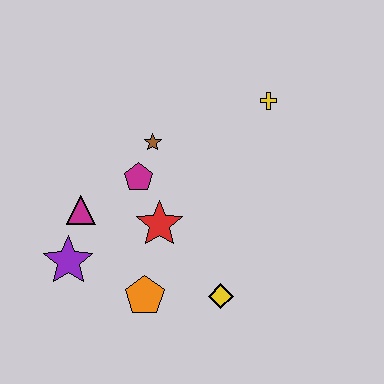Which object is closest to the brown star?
The magenta pentagon is closest to the brown star.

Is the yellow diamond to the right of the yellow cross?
No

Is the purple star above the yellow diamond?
Yes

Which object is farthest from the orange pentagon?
The yellow cross is farthest from the orange pentagon.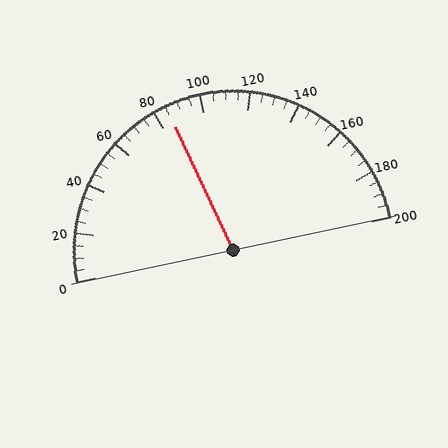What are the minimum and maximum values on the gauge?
The gauge ranges from 0 to 200.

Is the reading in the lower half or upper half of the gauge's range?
The reading is in the lower half of the range (0 to 200).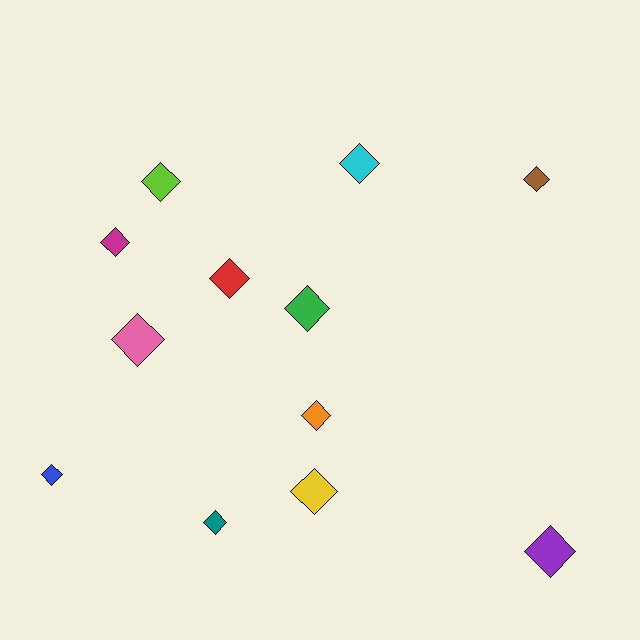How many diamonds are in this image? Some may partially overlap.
There are 12 diamonds.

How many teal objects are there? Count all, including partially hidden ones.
There is 1 teal object.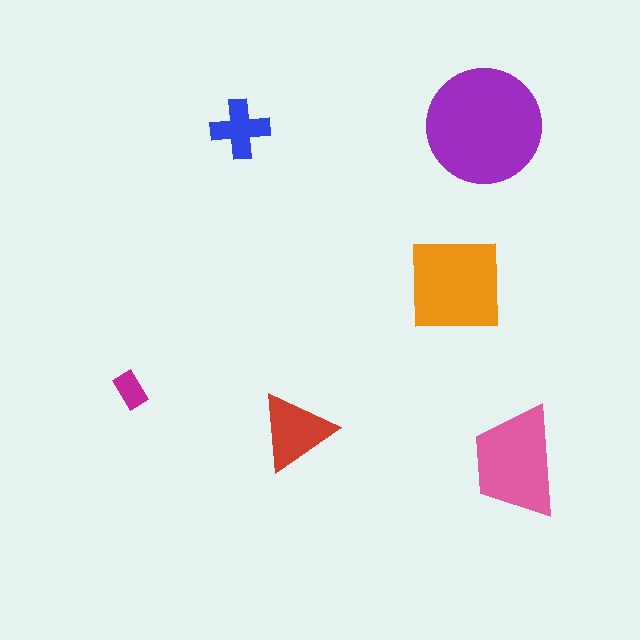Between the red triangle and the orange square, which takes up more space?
The orange square.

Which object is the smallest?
The magenta rectangle.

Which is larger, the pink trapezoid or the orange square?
The orange square.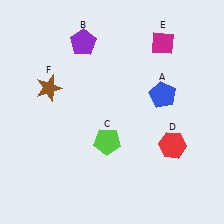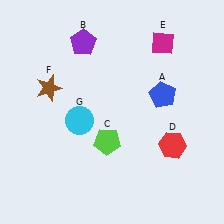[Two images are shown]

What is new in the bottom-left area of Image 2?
A cyan circle (G) was added in the bottom-left area of Image 2.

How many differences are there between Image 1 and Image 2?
There is 1 difference between the two images.